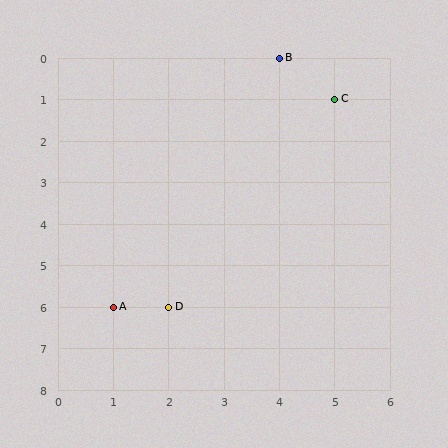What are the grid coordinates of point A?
Point A is at grid coordinates (1, 6).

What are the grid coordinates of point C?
Point C is at grid coordinates (5, 1).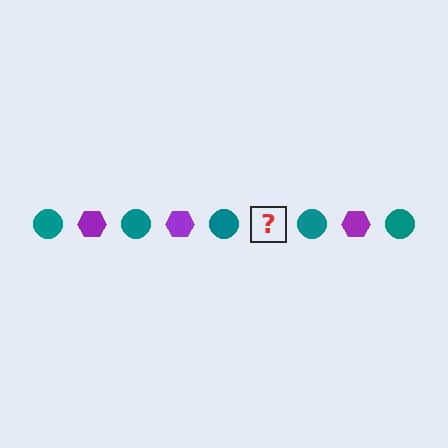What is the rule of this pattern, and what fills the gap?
The rule is that the pattern alternates between teal circle and purple hexagon. The gap should be filled with a purple hexagon.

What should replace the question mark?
The question mark should be replaced with a purple hexagon.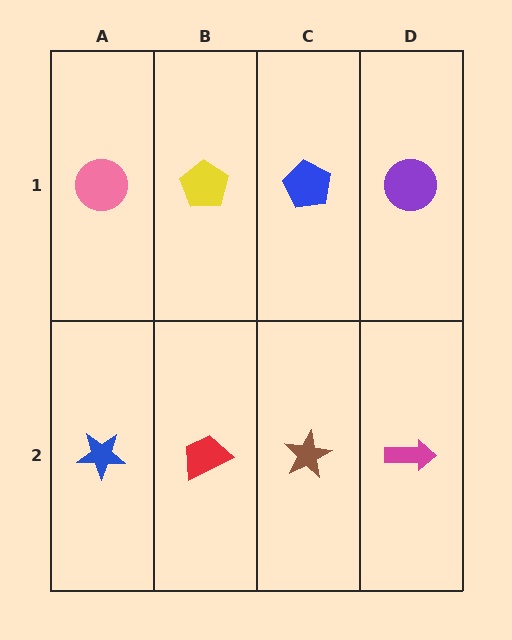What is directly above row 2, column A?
A pink circle.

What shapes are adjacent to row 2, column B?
A yellow pentagon (row 1, column B), a blue star (row 2, column A), a brown star (row 2, column C).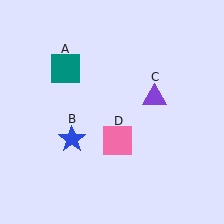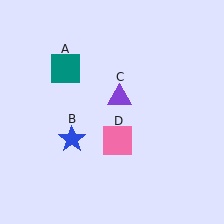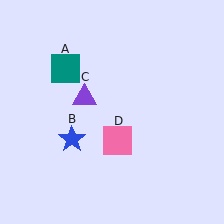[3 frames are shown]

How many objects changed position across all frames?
1 object changed position: purple triangle (object C).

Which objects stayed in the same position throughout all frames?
Teal square (object A) and blue star (object B) and pink square (object D) remained stationary.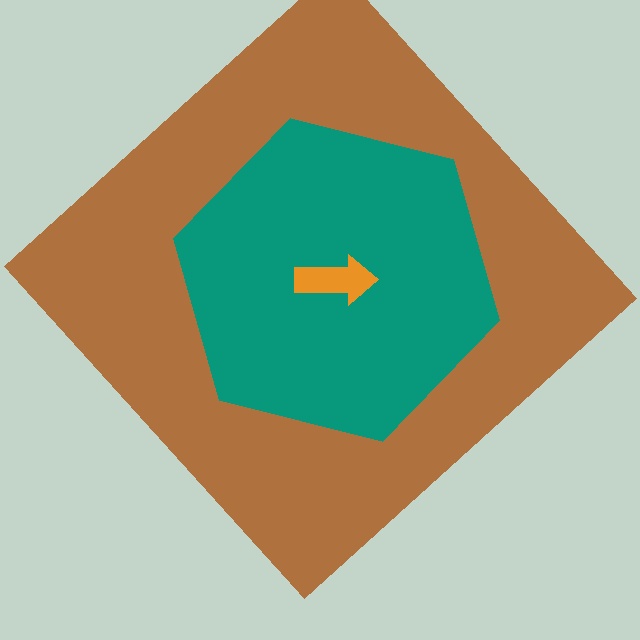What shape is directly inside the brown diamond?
The teal hexagon.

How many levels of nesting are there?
3.